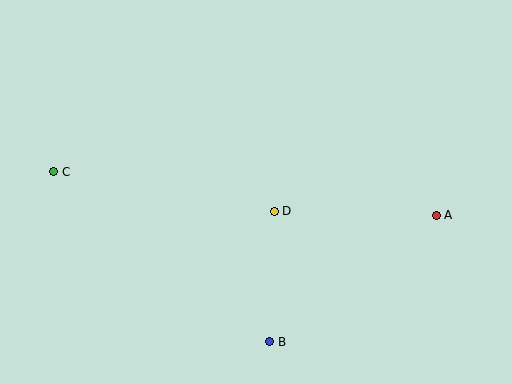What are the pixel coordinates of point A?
Point A is at (436, 215).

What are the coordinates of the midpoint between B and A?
The midpoint between B and A is at (353, 278).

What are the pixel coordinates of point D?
Point D is at (274, 211).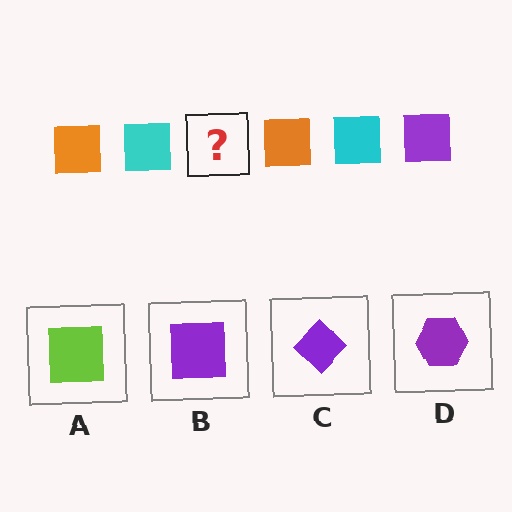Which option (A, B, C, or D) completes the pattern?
B.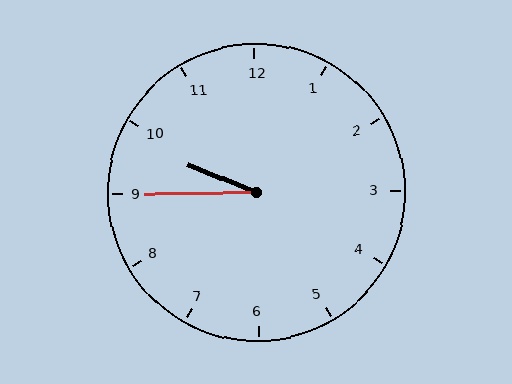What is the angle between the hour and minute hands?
Approximately 22 degrees.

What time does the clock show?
9:45.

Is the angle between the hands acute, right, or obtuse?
It is acute.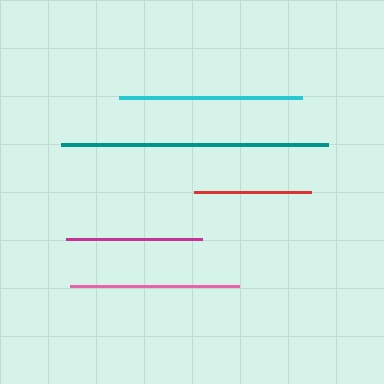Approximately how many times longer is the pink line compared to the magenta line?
The pink line is approximately 1.2 times the length of the magenta line.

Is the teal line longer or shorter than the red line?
The teal line is longer than the red line.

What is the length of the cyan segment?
The cyan segment is approximately 183 pixels long.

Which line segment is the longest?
The teal line is the longest at approximately 266 pixels.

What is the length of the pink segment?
The pink segment is approximately 168 pixels long.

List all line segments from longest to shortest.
From longest to shortest: teal, cyan, pink, magenta, red.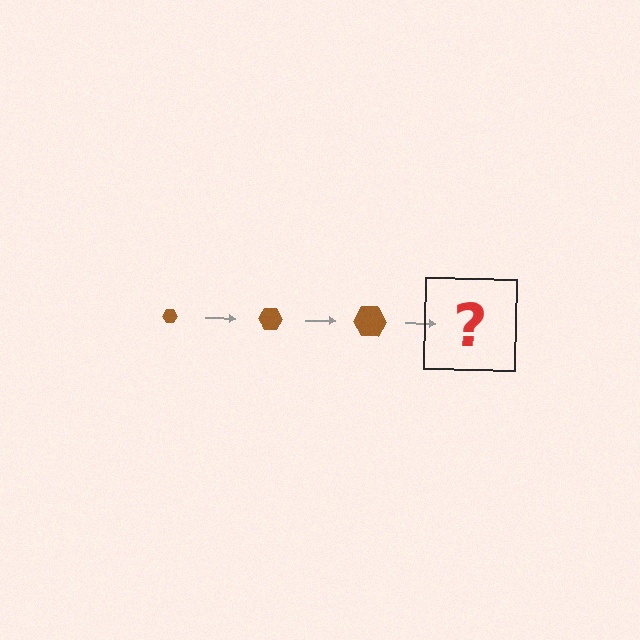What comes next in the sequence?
The next element should be a brown hexagon, larger than the previous one.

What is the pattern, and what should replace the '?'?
The pattern is that the hexagon gets progressively larger each step. The '?' should be a brown hexagon, larger than the previous one.